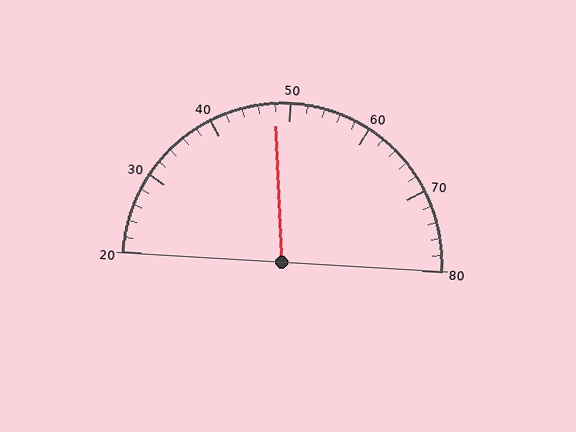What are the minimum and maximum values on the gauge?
The gauge ranges from 20 to 80.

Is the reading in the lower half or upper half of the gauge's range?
The reading is in the lower half of the range (20 to 80).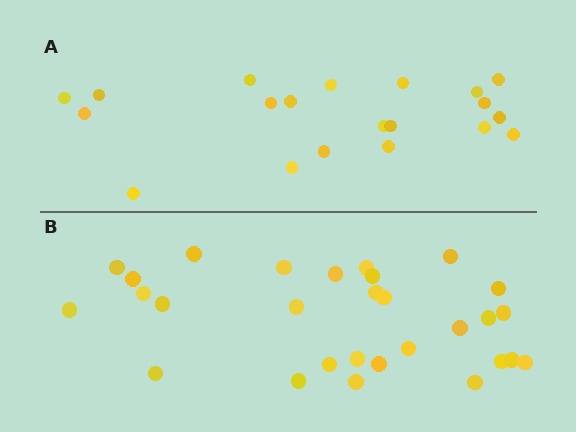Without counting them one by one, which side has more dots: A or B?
Region B (the bottom region) has more dots.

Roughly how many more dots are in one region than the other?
Region B has roughly 8 or so more dots than region A.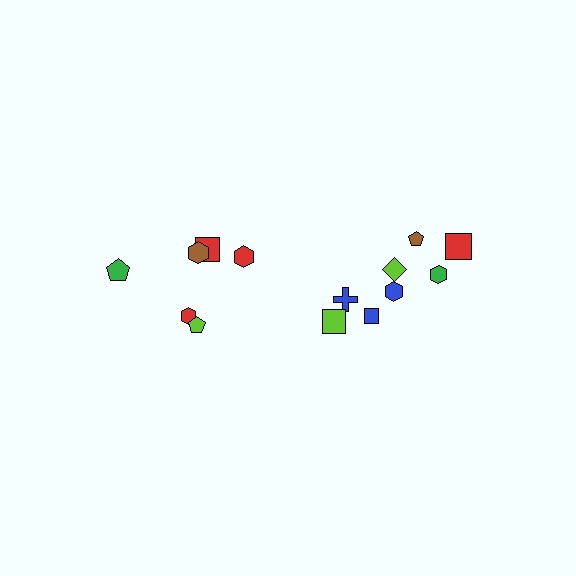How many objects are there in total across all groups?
There are 14 objects.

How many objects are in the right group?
There are 8 objects.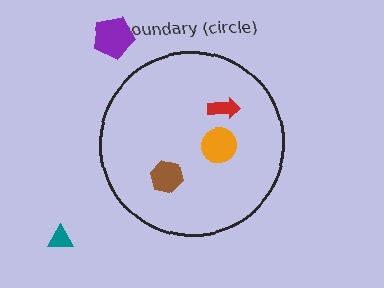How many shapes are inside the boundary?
3 inside, 2 outside.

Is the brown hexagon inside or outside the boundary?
Inside.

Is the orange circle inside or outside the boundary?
Inside.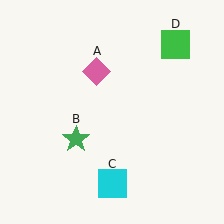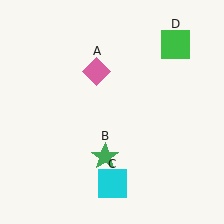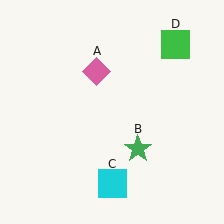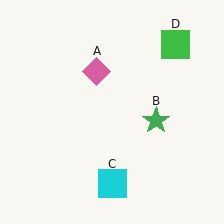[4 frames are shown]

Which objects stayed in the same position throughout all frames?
Pink diamond (object A) and cyan square (object C) and green square (object D) remained stationary.